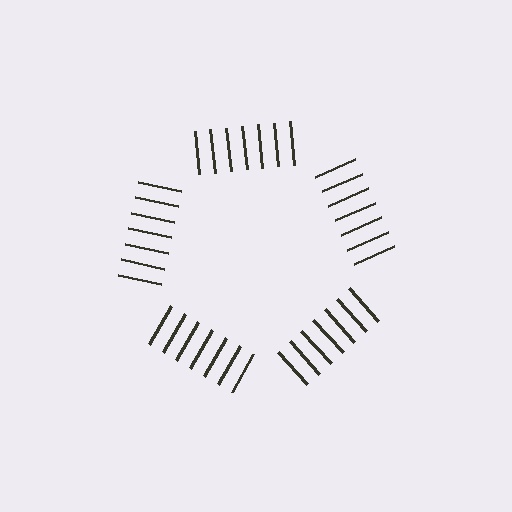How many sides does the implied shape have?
5 sides — the line-ends trace a pentagon.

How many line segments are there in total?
35 — 7 along each of the 5 edges.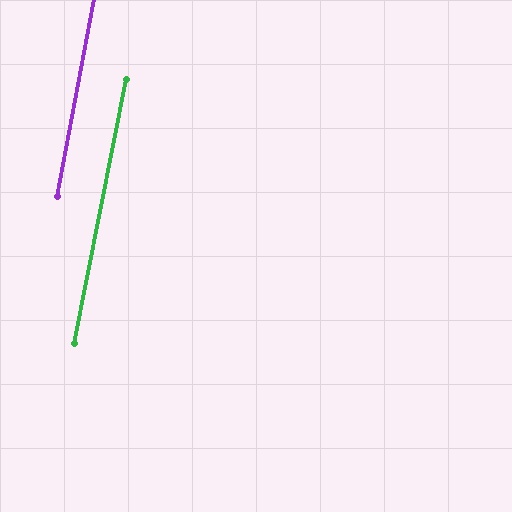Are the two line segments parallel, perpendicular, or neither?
Parallel — their directions differ by only 0.6°.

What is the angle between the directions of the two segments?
Approximately 1 degree.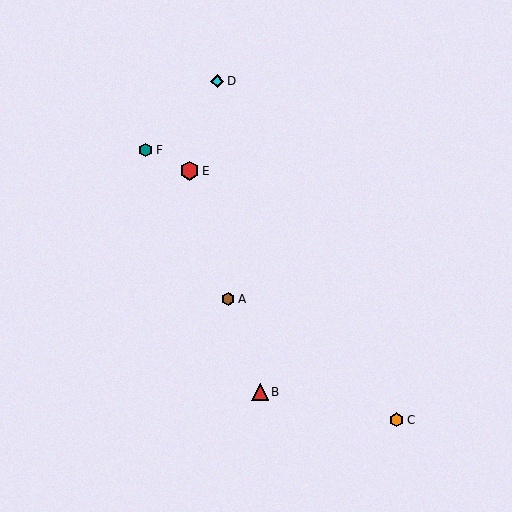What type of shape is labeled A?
Shape A is a brown hexagon.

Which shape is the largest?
The red hexagon (labeled E) is the largest.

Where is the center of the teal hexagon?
The center of the teal hexagon is at (146, 150).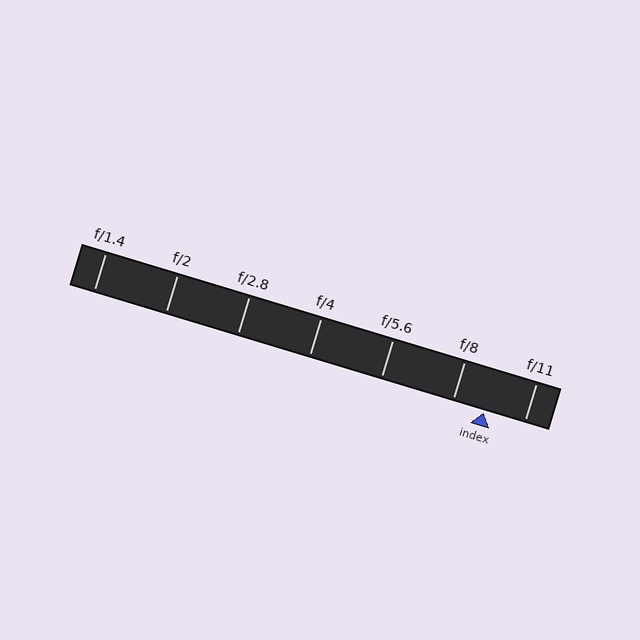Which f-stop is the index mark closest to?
The index mark is closest to f/8.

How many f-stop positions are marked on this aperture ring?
There are 7 f-stop positions marked.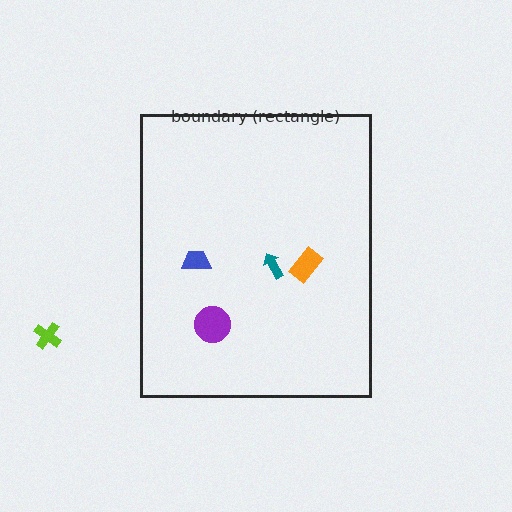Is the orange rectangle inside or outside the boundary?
Inside.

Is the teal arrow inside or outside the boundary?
Inside.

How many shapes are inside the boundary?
4 inside, 1 outside.